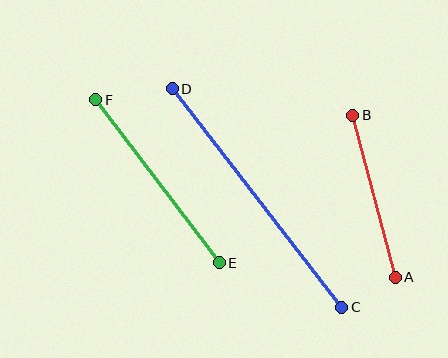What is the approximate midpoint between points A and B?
The midpoint is at approximately (374, 196) pixels.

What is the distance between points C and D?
The distance is approximately 276 pixels.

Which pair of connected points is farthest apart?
Points C and D are farthest apart.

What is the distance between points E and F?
The distance is approximately 205 pixels.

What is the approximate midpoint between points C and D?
The midpoint is at approximately (257, 198) pixels.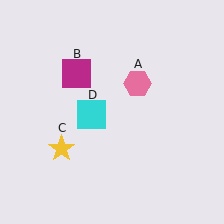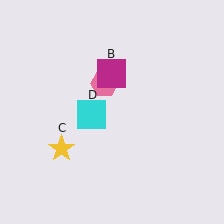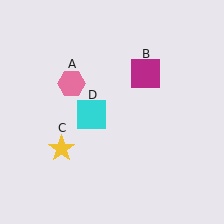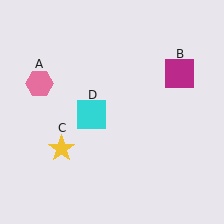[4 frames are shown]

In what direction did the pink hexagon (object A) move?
The pink hexagon (object A) moved left.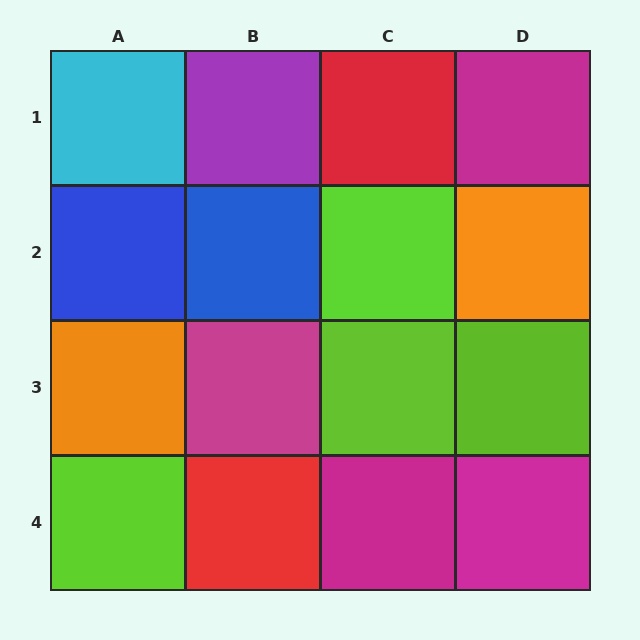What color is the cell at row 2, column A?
Blue.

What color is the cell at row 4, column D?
Magenta.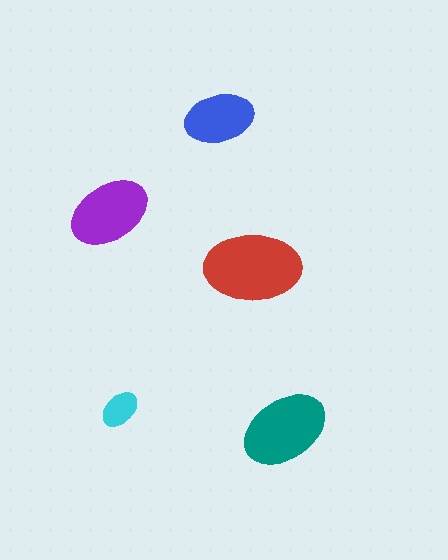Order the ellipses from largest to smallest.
the red one, the teal one, the purple one, the blue one, the cyan one.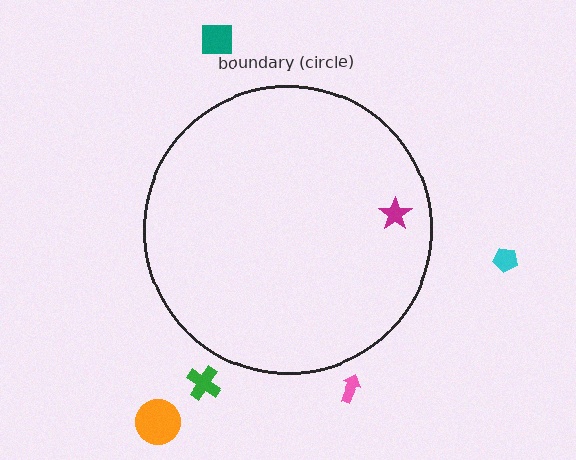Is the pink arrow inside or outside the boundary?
Outside.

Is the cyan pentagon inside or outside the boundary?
Outside.